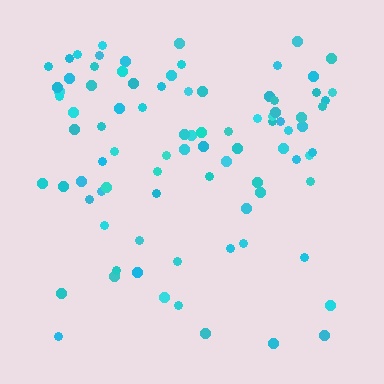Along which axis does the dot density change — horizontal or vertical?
Vertical.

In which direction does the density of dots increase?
From bottom to top, with the top side densest.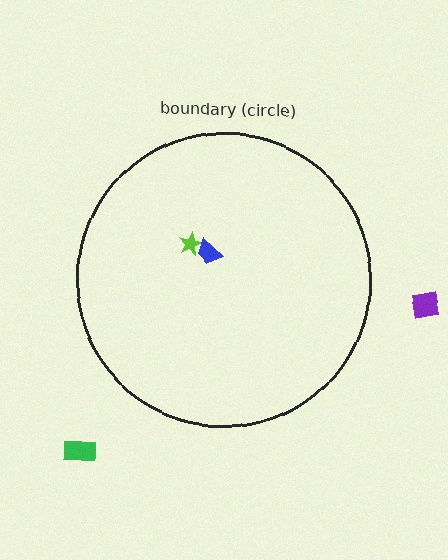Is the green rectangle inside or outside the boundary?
Outside.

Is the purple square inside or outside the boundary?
Outside.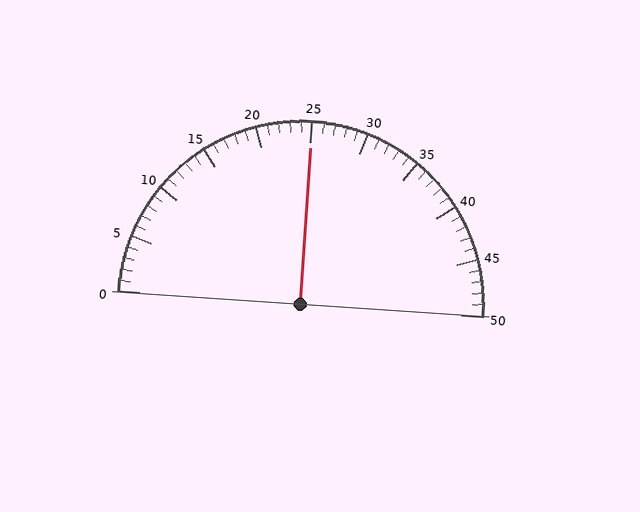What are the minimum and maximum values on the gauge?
The gauge ranges from 0 to 50.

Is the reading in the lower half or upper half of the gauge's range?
The reading is in the upper half of the range (0 to 50).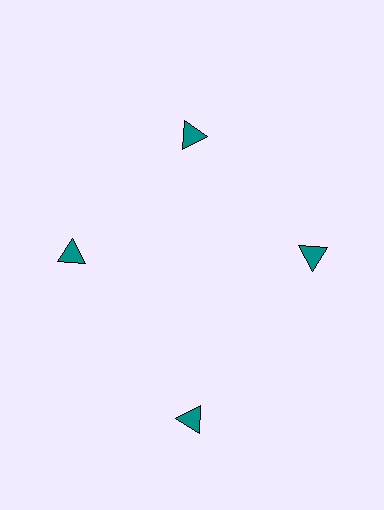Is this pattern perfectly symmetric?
No. The 4 teal triangles are arranged in a ring, but one element near the 6 o'clock position is pushed outward from the center, breaking the 4-fold rotational symmetry.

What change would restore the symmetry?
The symmetry would be restored by moving it inward, back onto the ring so that all 4 triangles sit at equal angles and equal distance from the center.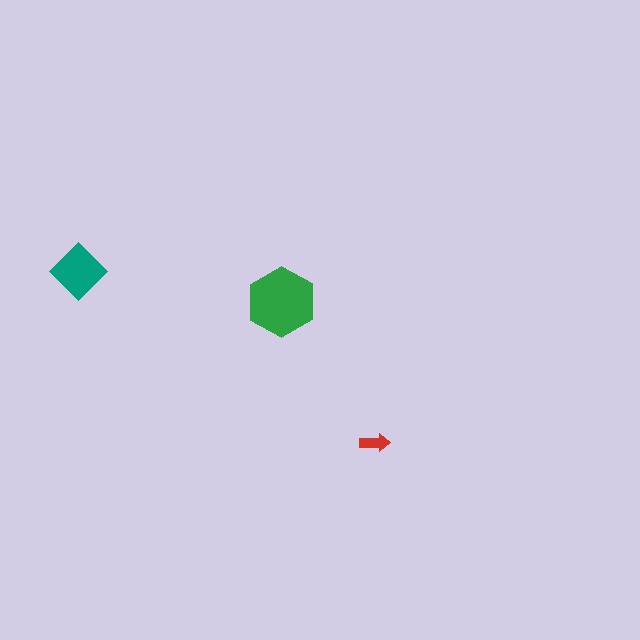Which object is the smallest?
The red arrow.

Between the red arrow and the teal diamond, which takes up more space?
The teal diamond.